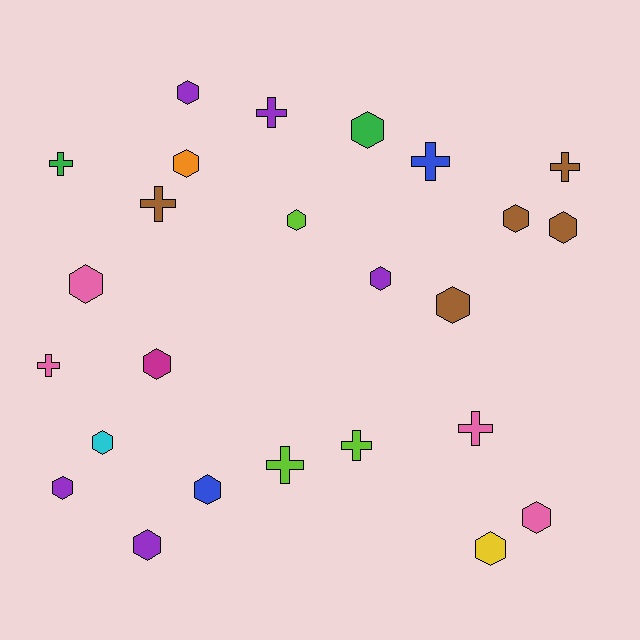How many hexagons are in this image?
There are 16 hexagons.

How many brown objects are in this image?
There are 5 brown objects.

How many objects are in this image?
There are 25 objects.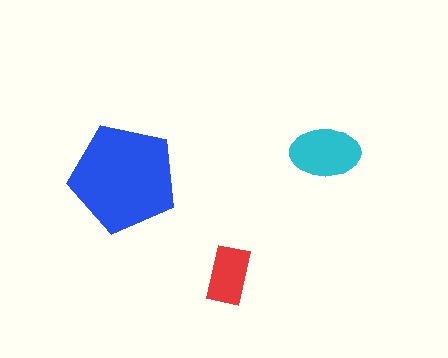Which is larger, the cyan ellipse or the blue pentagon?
The blue pentagon.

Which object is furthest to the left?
The blue pentagon is leftmost.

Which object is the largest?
The blue pentagon.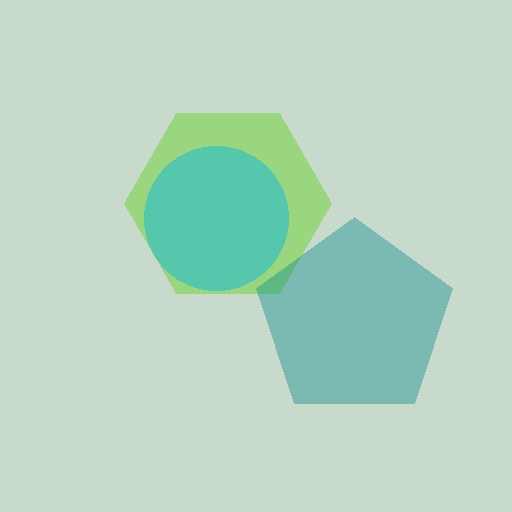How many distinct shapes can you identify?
There are 3 distinct shapes: a lime hexagon, a cyan circle, a teal pentagon.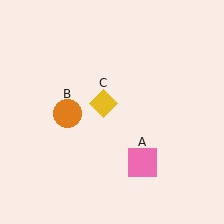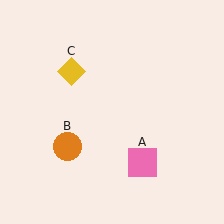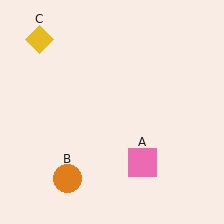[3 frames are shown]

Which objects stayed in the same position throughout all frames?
Pink square (object A) remained stationary.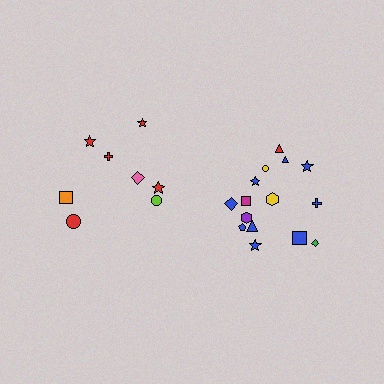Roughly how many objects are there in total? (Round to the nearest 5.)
Roughly 25 objects in total.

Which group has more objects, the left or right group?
The right group.